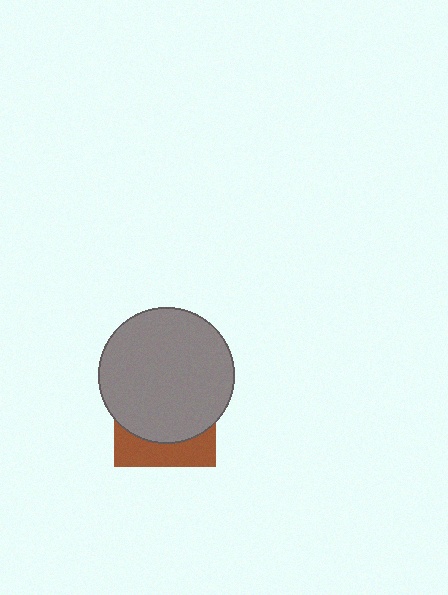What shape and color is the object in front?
The object in front is a gray circle.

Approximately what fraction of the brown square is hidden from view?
Roughly 70% of the brown square is hidden behind the gray circle.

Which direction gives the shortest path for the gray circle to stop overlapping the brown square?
Moving up gives the shortest separation.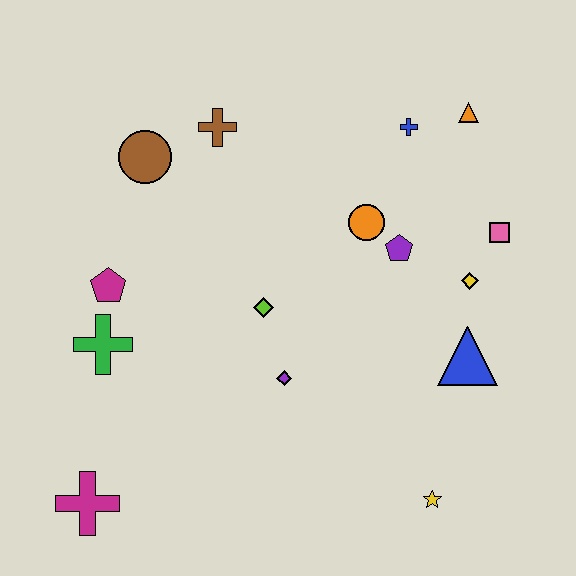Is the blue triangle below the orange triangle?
Yes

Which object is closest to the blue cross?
The orange triangle is closest to the blue cross.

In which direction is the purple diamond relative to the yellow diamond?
The purple diamond is to the left of the yellow diamond.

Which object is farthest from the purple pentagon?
The magenta cross is farthest from the purple pentagon.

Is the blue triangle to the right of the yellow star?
Yes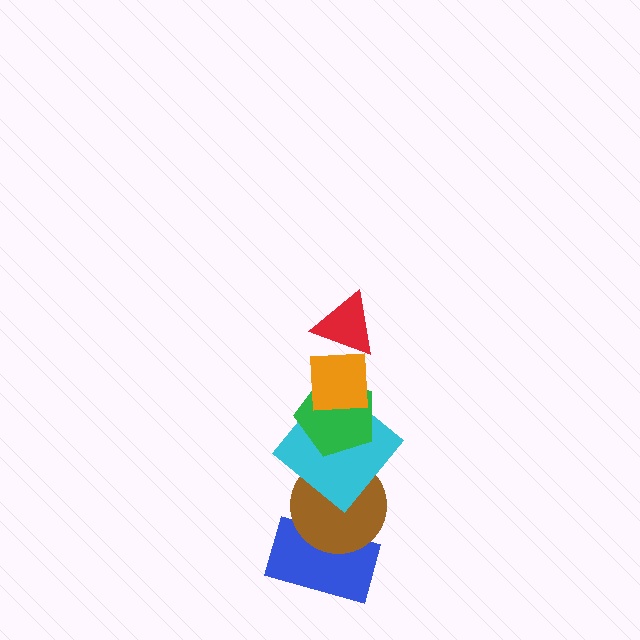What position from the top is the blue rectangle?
The blue rectangle is 6th from the top.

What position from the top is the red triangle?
The red triangle is 1st from the top.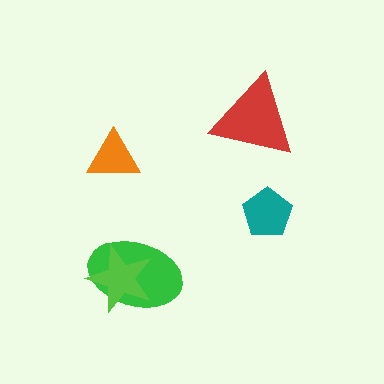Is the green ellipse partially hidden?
Yes, it is partially covered by another shape.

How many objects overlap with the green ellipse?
1 object overlaps with the green ellipse.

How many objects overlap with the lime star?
1 object overlaps with the lime star.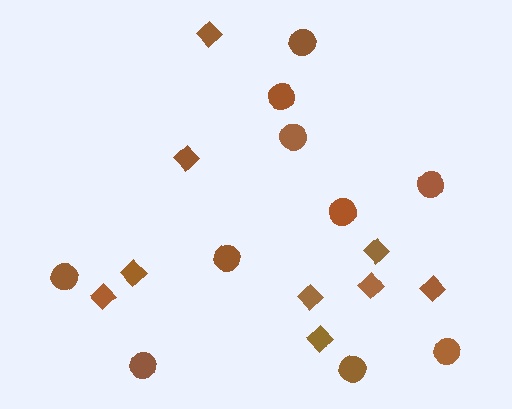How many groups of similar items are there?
There are 2 groups: one group of diamonds (9) and one group of circles (10).